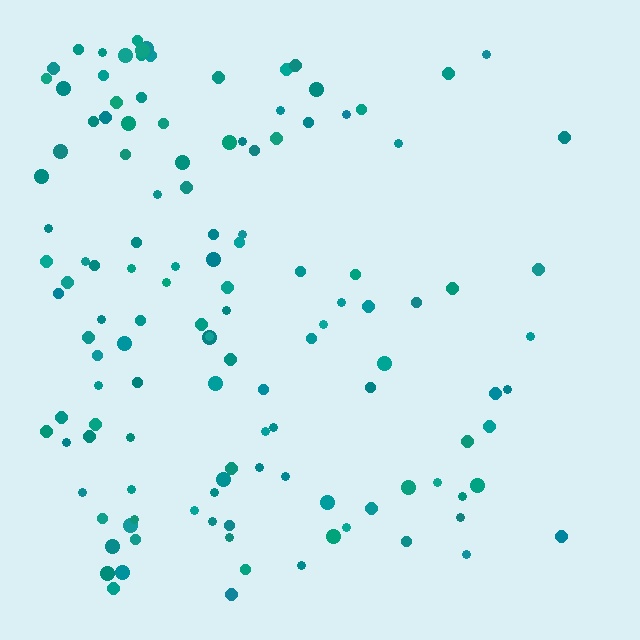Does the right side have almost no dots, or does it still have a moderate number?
Still a moderate number, just noticeably fewer than the left.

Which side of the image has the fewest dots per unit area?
The right.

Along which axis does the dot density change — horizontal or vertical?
Horizontal.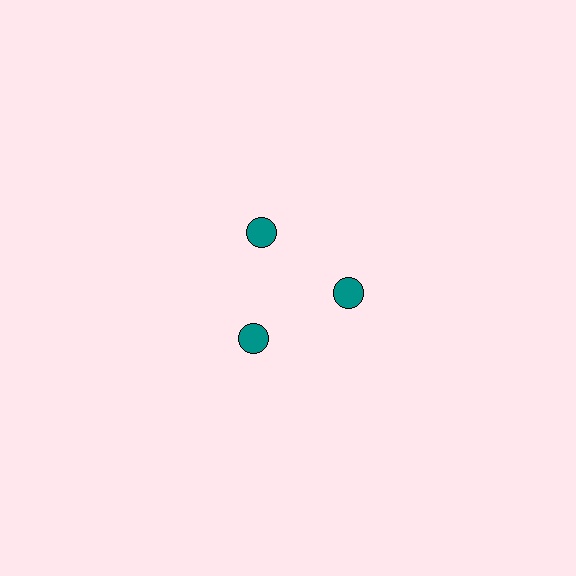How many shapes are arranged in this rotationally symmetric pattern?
There are 3 shapes, arranged in 3 groups of 1.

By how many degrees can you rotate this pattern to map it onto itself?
The pattern maps onto itself every 120 degrees of rotation.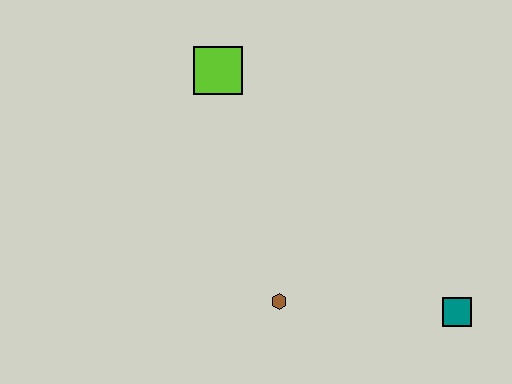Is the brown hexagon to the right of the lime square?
Yes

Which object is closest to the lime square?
The brown hexagon is closest to the lime square.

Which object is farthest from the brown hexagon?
The lime square is farthest from the brown hexagon.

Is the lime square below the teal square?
No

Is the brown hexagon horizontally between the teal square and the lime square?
Yes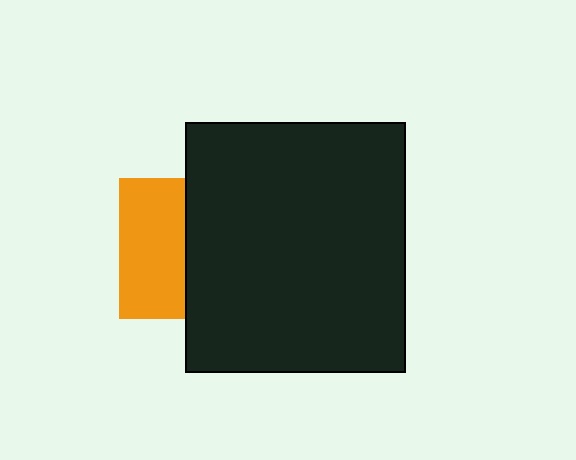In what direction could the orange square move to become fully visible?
The orange square could move left. That would shift it out from behind the black rectangle entirely.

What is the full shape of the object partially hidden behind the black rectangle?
The partially hidden object is an orange square.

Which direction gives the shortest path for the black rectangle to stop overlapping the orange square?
Moving right gives the shortest separation.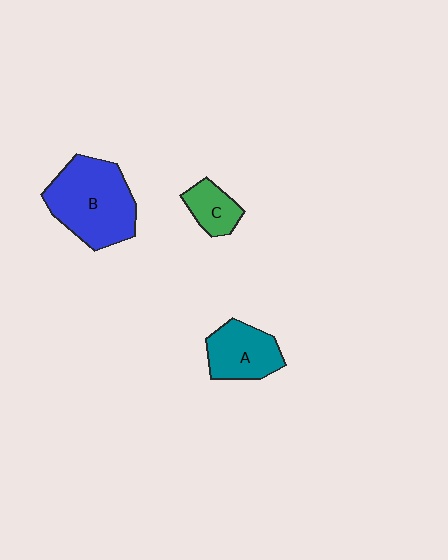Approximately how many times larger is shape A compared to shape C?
Approximately 1.6 times.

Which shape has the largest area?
Shape B (blue).